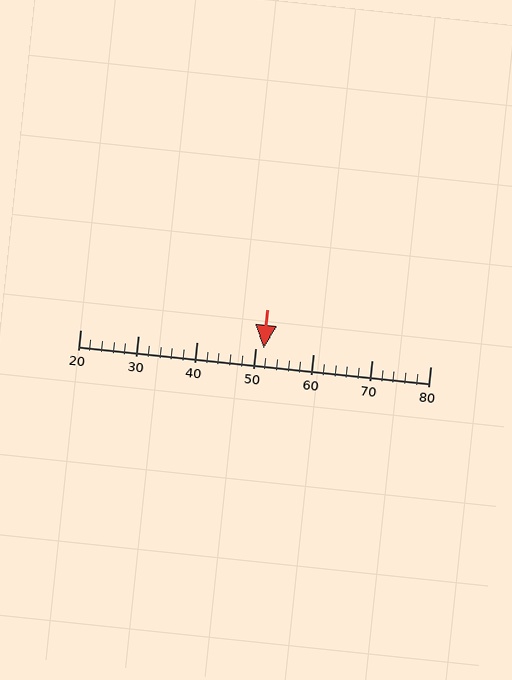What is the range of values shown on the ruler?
The ruler shows values from 20 to 80.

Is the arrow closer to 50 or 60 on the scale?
The arrow is closer to 50.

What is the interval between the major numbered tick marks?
The major tick marks are spaced 10 units apart.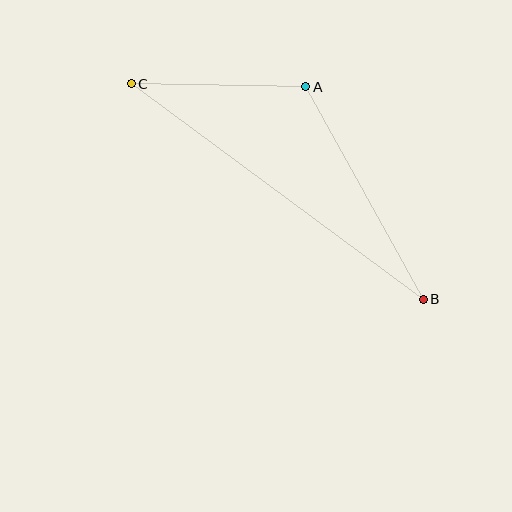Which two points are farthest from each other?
Points B and C are farthest from each other.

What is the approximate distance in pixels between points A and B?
The distance between A and B is approximately 243 pixels.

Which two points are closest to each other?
Points A and C are closest to each other.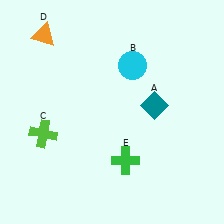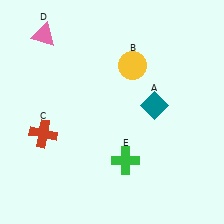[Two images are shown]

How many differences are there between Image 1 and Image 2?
There are 3 differences between the two images.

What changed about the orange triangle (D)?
In Image 1, D is orange. In Image 2, it changed to pink.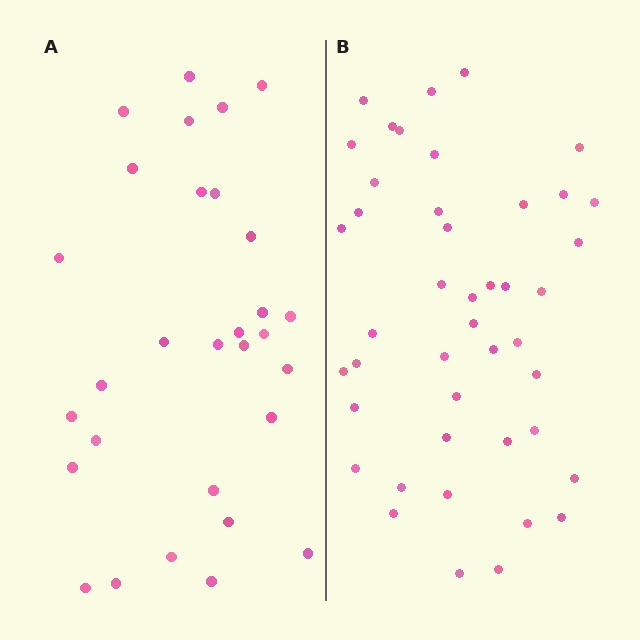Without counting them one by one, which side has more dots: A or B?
Region B (the right region) has more dots.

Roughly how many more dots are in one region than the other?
Region B has approximately 15 more dots than region A.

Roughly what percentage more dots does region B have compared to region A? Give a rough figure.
About 45% more.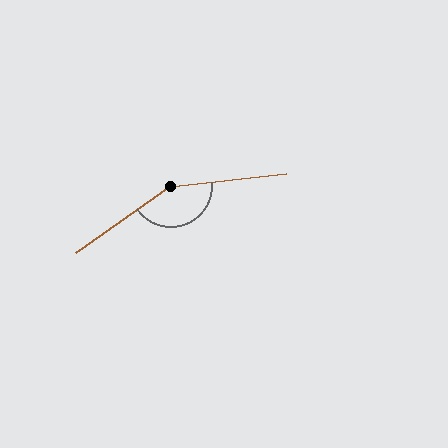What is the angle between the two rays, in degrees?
Approximately 151 degrees.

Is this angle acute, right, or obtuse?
It is obtuse.